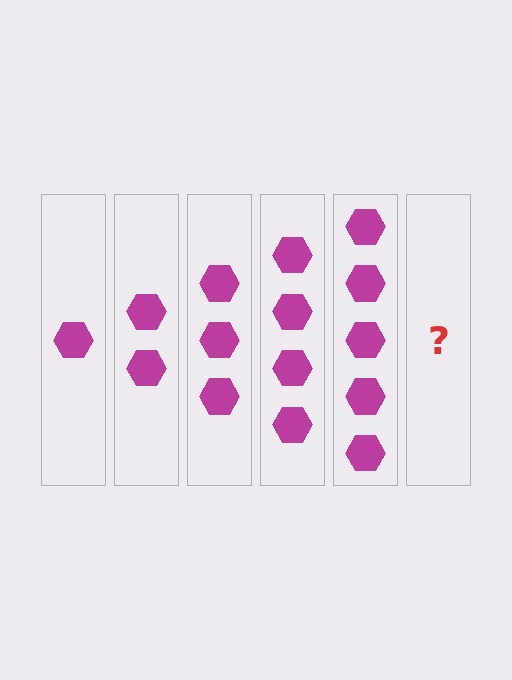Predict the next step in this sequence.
The next step is 6 hexagons.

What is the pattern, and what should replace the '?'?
The pattern is that each step adds one more hexagon. The '?' should be 6 hexagons.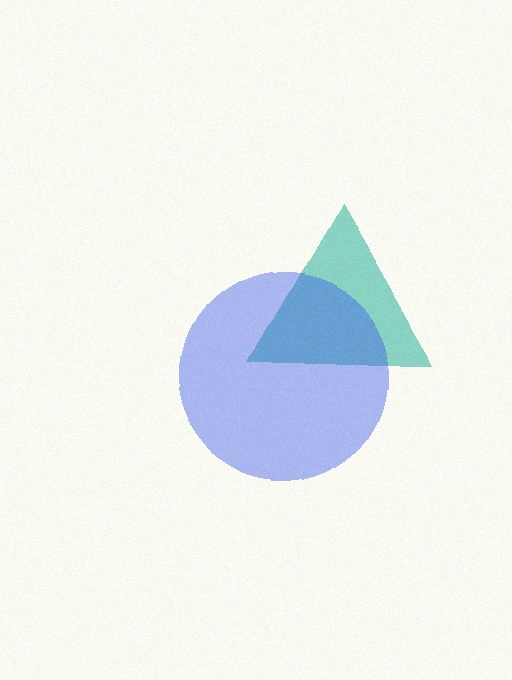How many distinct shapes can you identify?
There are 2 distinct shapes: a teal triangle, a blue circle.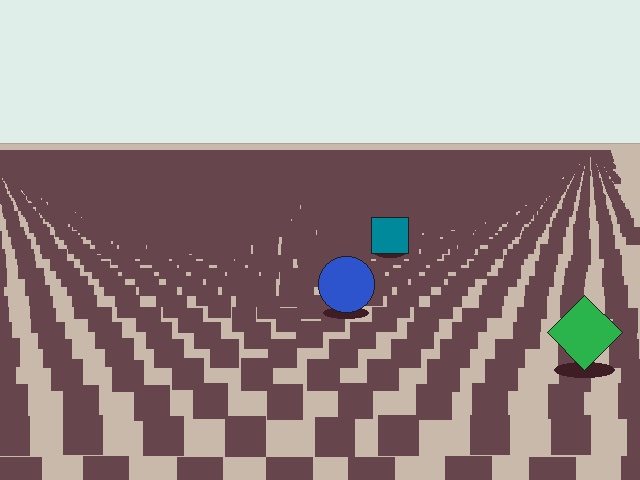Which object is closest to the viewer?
The green diamond is closest. The texture marks near it are larger and more spread out.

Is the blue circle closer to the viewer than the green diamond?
No. The green diamond is closer — you can tell from the texture gradient: the ground texture is coarser near it.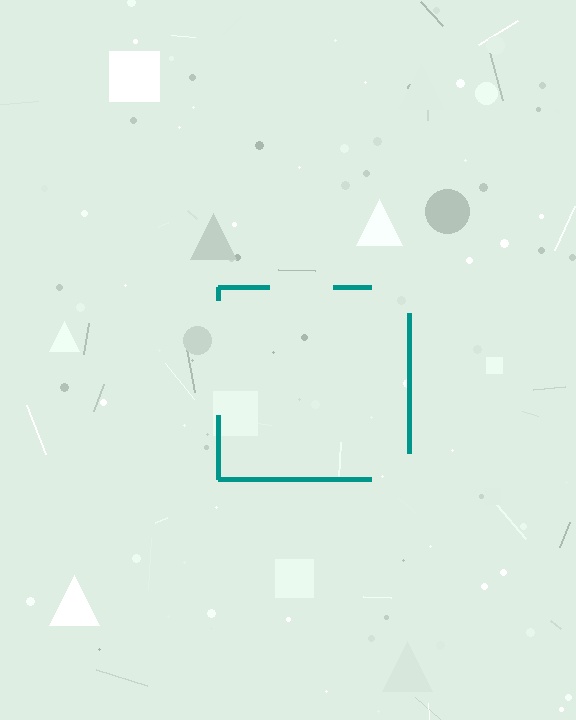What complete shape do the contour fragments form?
The contour fragments form a square.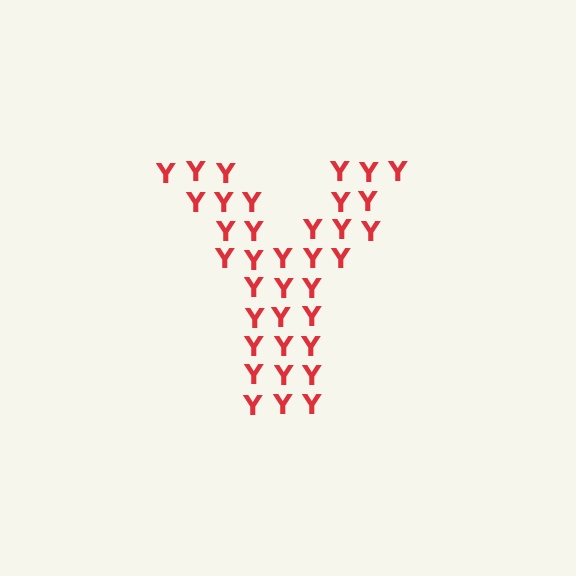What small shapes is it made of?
It is made of small letter Y's.